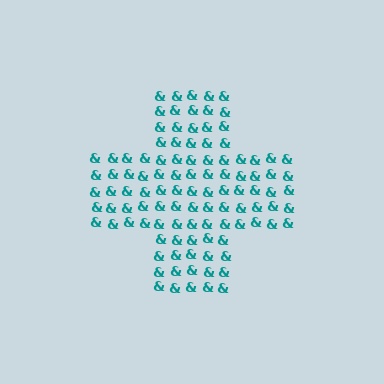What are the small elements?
The small elements are ampersands.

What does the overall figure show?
The overall figure shows a cross.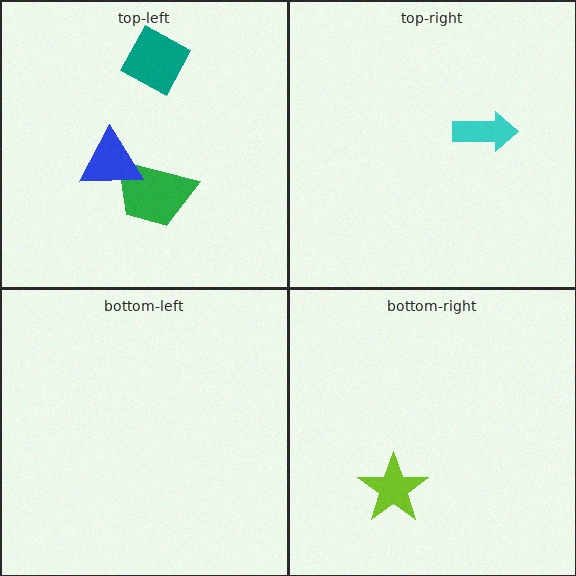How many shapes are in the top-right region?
1.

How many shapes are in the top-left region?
3.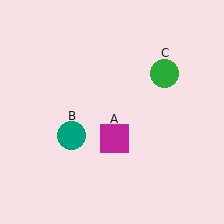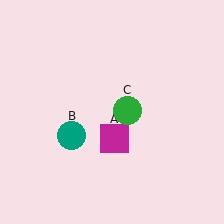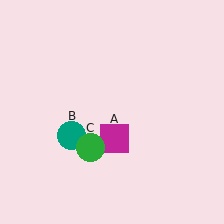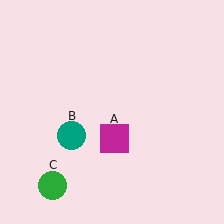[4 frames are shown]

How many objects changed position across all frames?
1 object changed position: green circle (object C).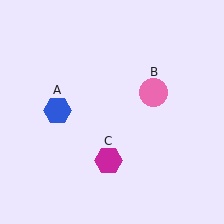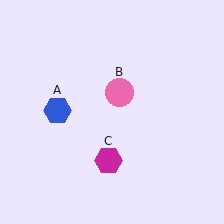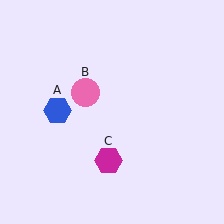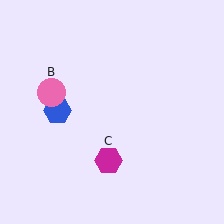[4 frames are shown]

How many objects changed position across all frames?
1 object changed position: pink circle (object B).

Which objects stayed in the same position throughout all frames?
Blue hexagon (object A) and magenta hexagon (object C) remained stationary.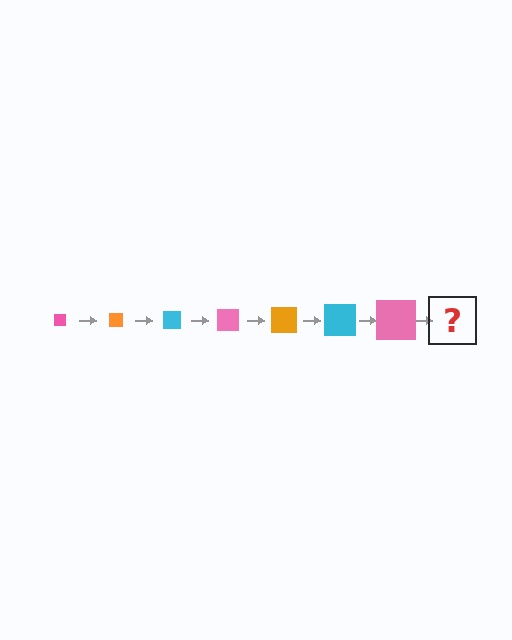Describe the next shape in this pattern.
It should be an orange square, larger than the previous one.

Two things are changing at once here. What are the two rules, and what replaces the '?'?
The two rules are that the square grows larger each step and the color cycles through pink, orange, and cyan. The '?' should be an orange square, larger than the previous one.